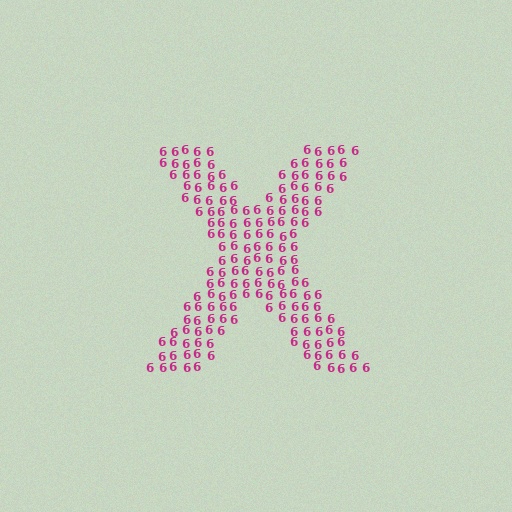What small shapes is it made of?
It is made of small digit 6's.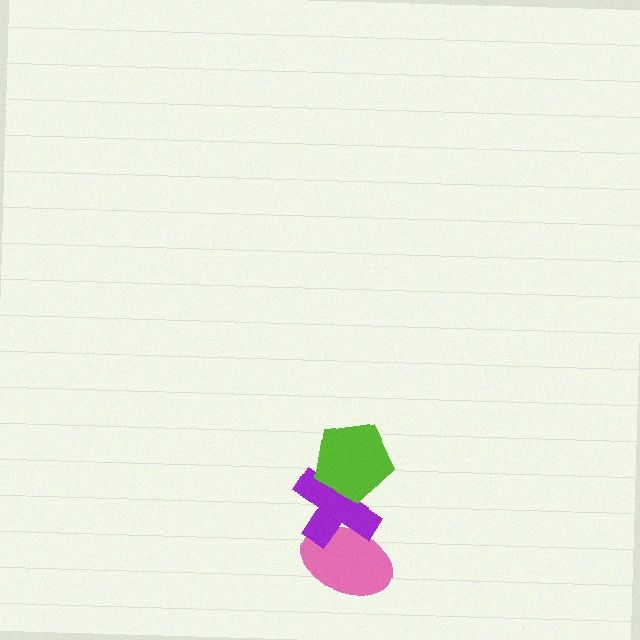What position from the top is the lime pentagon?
The lime pentagon is 1st from the top.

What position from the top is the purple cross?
The purple cross is 2nd from the top.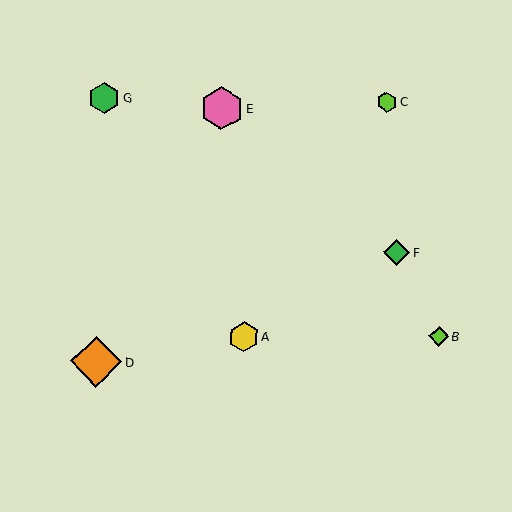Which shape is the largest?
The orange diamond (labeled D) is the largest.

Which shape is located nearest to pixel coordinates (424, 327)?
The lime diamond (labeled B) at (439, 336) is nearest to that location.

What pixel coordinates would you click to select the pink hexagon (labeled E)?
Click at (222, 108) to select the pink hexagon E.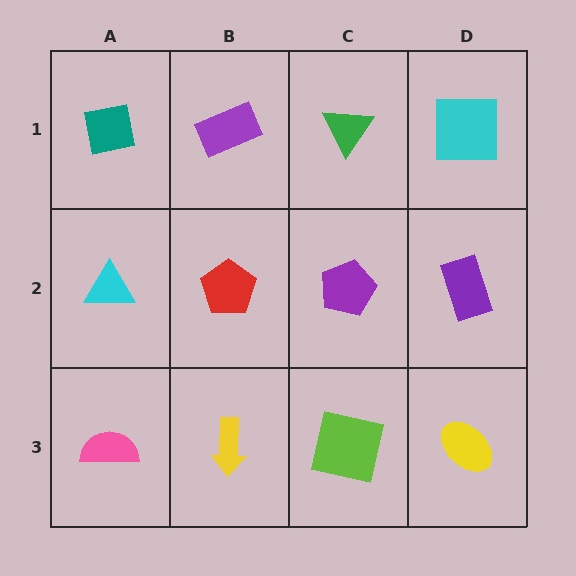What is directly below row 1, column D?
A purple rectangle.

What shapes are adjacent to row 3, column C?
A purple pentagon (row 2, column C), a yellow arrow (row 3, column B), a yellow ellipse (row 3, column D).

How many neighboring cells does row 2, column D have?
3.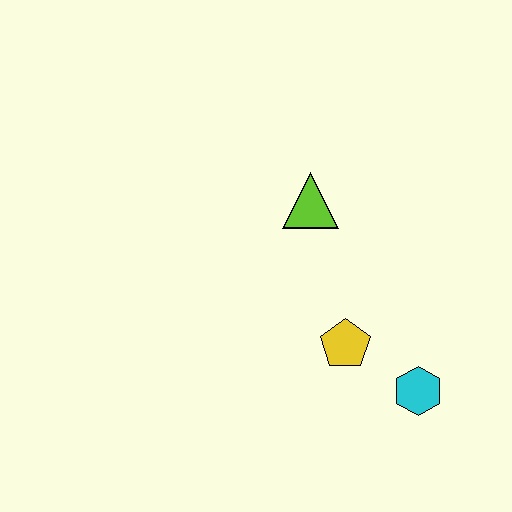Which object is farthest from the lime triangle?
The cyan hexagon is farthest from the lime triangle.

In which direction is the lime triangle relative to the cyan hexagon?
The lime triangle is above the cyan hexagon.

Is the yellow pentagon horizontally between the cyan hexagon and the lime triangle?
Yes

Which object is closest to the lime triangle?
The yellow pentagon is closest to the lime triangle.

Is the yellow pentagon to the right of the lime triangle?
Yes